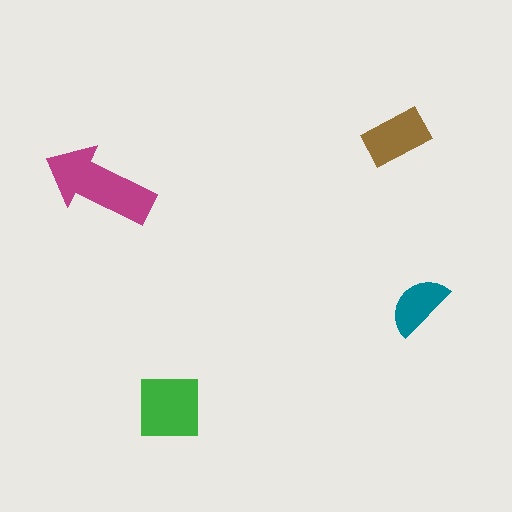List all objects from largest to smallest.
The magenta arrow, the green square, the brown rectangle, the teal semicircle.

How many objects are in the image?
There are 4 objects in the image.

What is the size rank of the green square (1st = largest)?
2nd.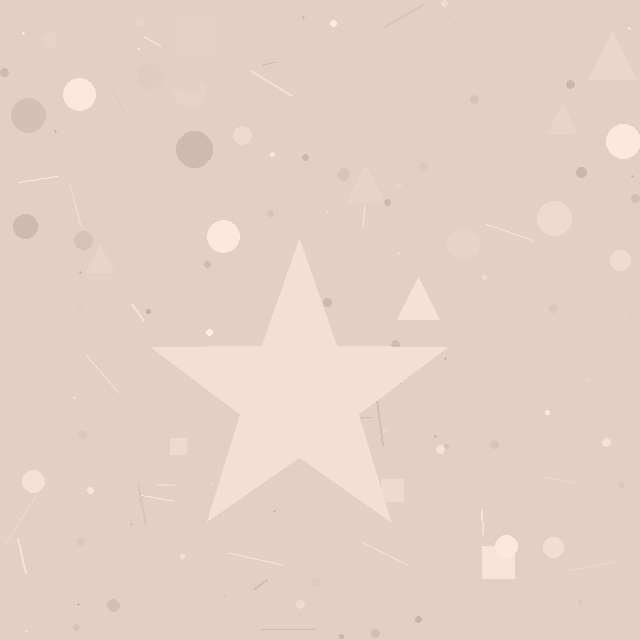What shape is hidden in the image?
A star is hidden in the image.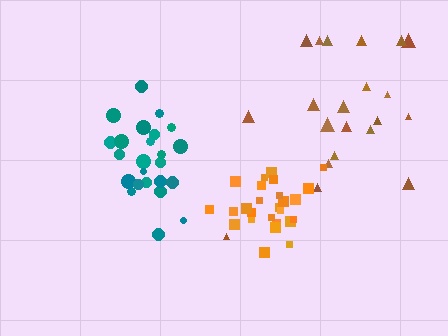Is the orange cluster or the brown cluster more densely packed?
Orange.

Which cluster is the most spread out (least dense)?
Brown.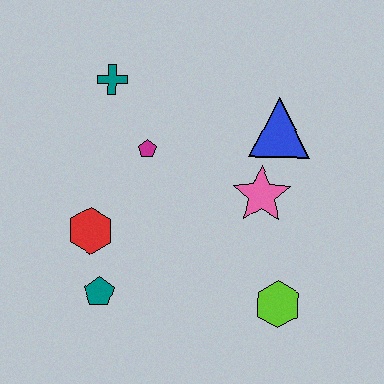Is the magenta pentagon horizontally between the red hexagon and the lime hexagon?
Yes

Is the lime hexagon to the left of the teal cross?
No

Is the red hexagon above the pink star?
No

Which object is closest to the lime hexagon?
The pink star is closest to the lime hexagon.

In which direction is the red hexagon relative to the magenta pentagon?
The red hexagon is below the magenta pentagon.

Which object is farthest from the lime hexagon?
The teal cross is farthest from the lime hexagon.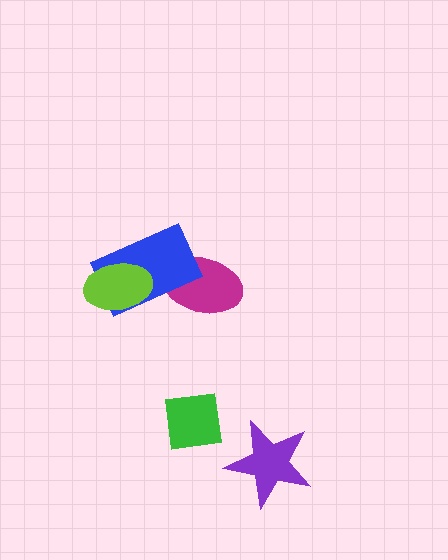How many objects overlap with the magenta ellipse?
1 object overlaps with the magenta ellipse.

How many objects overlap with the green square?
0 objects overlap with the green square.